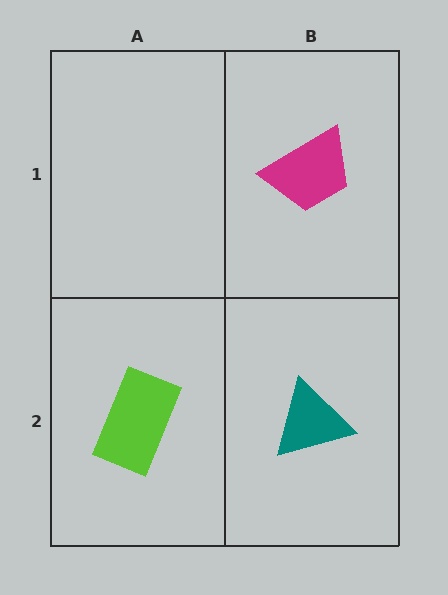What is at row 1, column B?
A magenta trapezoid.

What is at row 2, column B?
A teal triangle.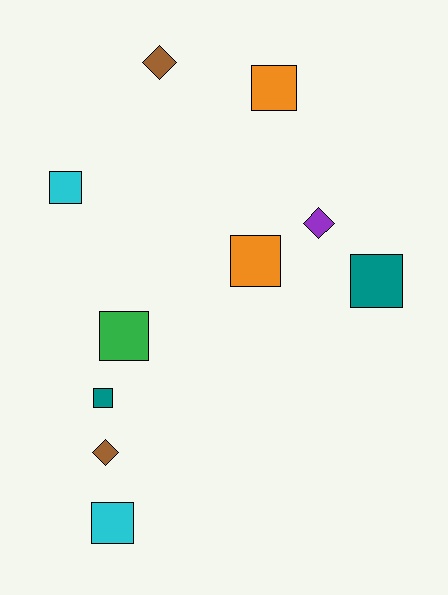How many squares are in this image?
There are 7 squares.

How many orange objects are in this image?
There are 2 orange objects.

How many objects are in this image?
There are 10 objects.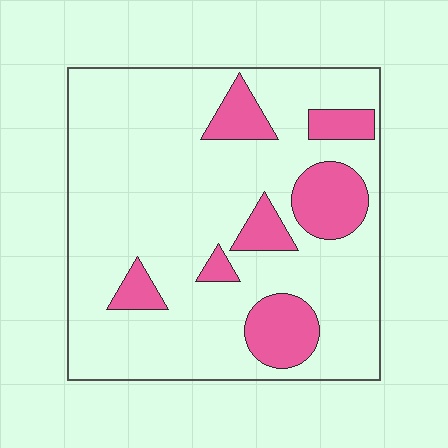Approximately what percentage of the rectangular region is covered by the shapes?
Approximately 20%.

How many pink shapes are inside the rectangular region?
7.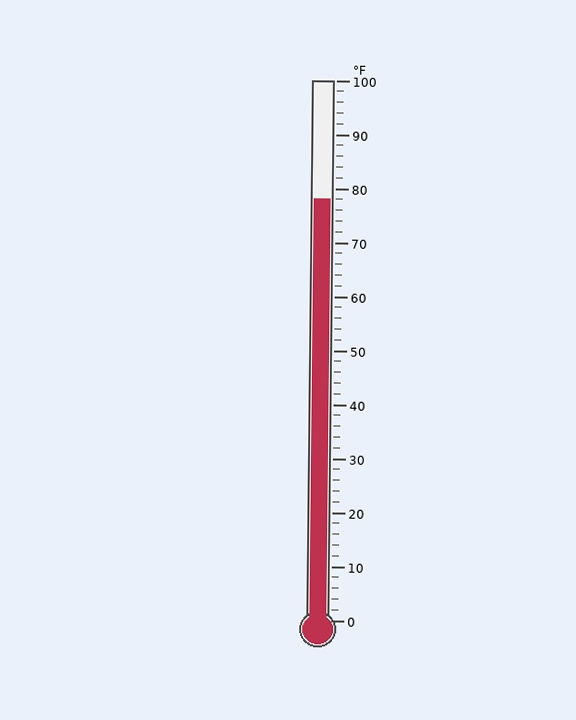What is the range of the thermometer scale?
The thermometer scale ranges from 0°F to 100°F.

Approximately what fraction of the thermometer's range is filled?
The thermometer is filled to approximately 80% of its range.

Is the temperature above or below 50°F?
The temperature is above 50°F.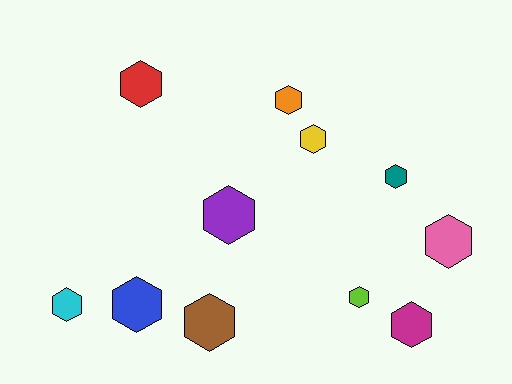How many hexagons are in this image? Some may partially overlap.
There are 11 hexagons.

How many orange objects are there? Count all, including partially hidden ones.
There is 1 orange object.